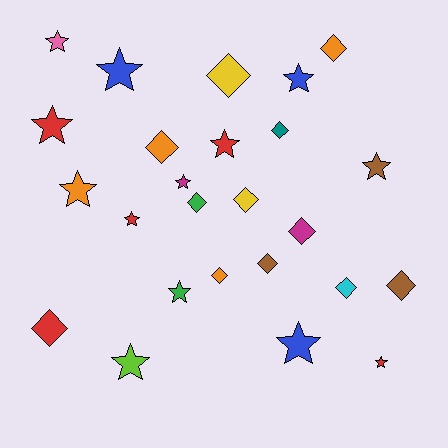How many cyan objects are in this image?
There is 1 cyan object.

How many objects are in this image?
There are 25 objects.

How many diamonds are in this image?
There are 12 diamonds.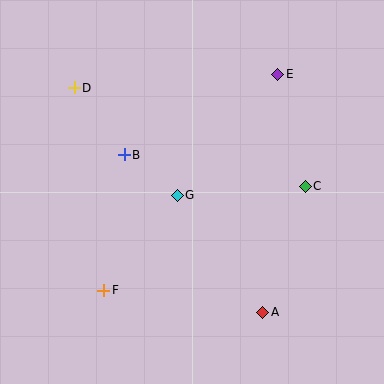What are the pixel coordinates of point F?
Point F is at (104, 290).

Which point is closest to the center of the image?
Point G at (177, 195) is closest to the center.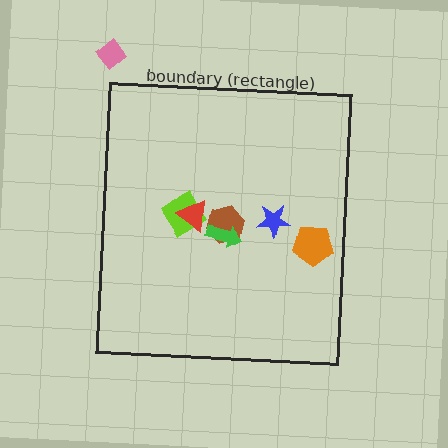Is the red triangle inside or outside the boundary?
Inside.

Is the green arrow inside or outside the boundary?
Inside.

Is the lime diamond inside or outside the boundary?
Inside.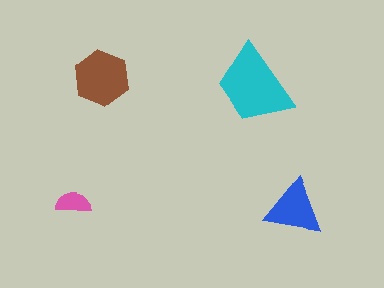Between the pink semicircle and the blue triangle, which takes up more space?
The blue triangle.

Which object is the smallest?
The pink semicircle.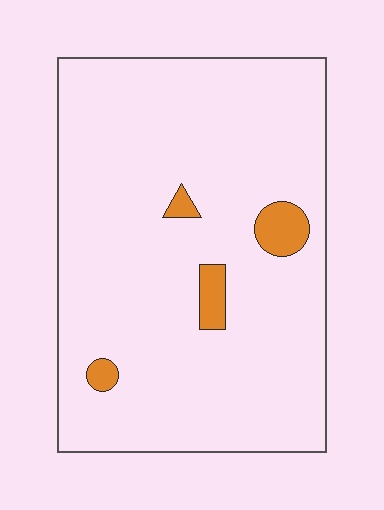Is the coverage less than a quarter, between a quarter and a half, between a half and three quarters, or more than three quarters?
Less than a quarter.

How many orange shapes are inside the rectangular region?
4.